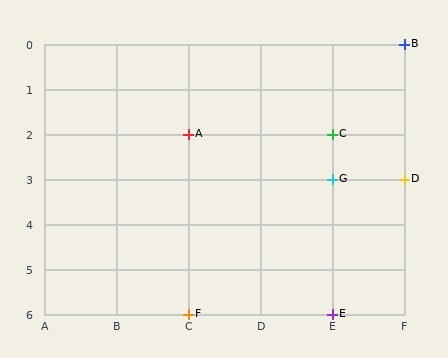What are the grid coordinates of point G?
Point G is at grid coordinates (E, 3).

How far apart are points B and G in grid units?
Points B and G are 1 column and 3 rows apart (about 3.2 grid units diagonally).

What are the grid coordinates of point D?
Point D is at grid coordinates (F, 3).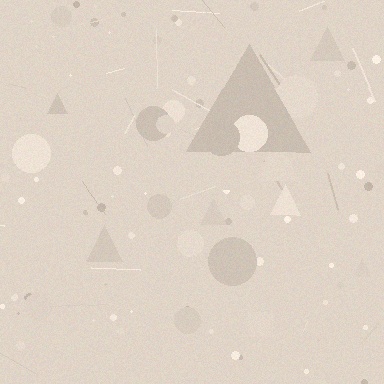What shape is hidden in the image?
A triangle is hidden in the image.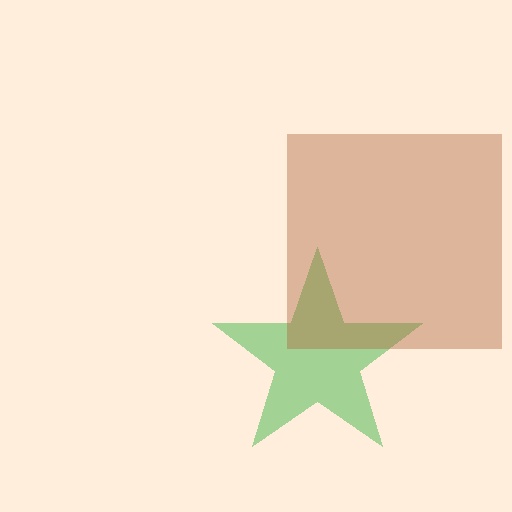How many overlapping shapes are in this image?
There are 2 overlapping shapes in the image.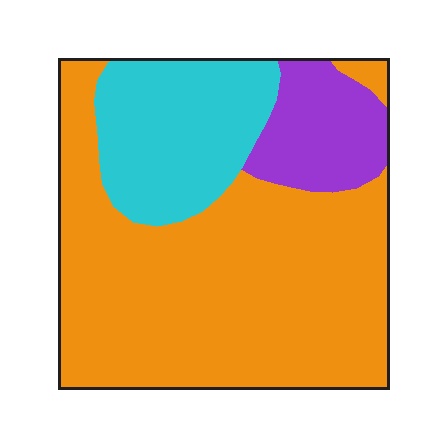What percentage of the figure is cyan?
Cyan covers 22% of the figure.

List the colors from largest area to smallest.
From largest to smallest: orange, cyan, purple.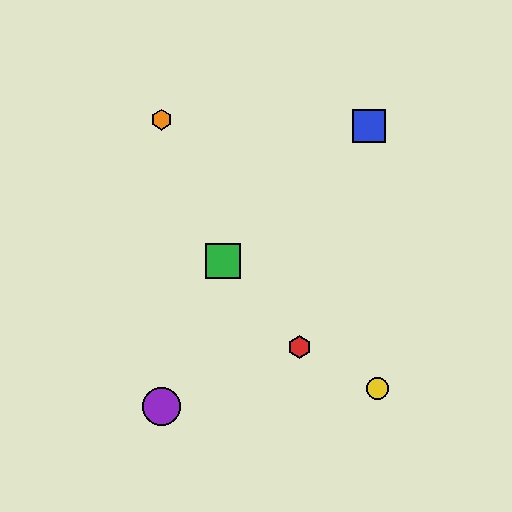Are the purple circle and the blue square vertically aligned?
No, the purple circle is at x≈162 and the blue square is at x≈369.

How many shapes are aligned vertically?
2 shapes (the purple circle, the orange hexagon) are aligned vertically.